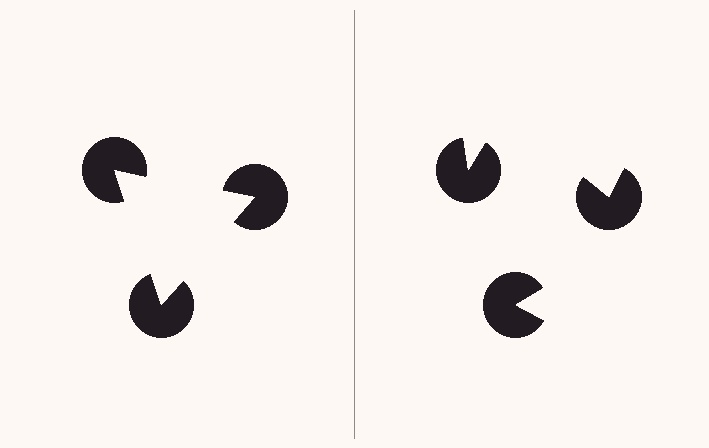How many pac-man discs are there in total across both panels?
6 — 3 on each side.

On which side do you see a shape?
An illusory triangle appears on the left side. On the right side the wedge cuts are rotated, so no coherent shape forms.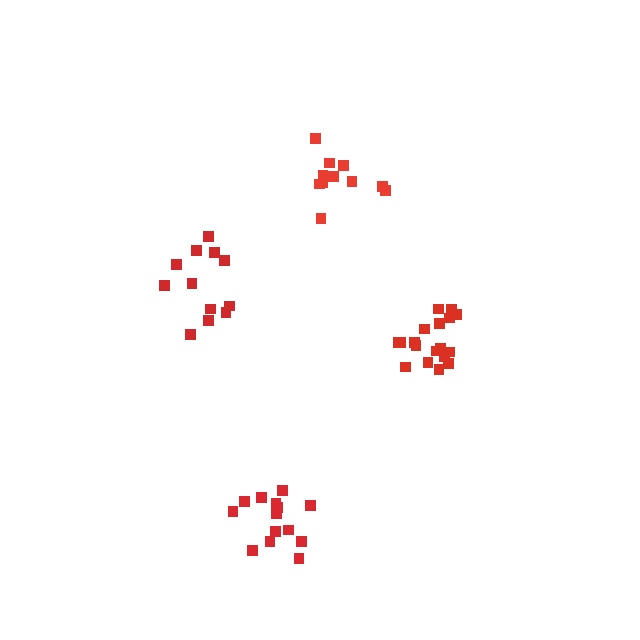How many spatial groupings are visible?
There are 4 spatial groupings.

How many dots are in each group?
Group 1: 12 dots, Group 2: 18 dots, Group 3: 12 dots, Group 4: 14 dots (56 total).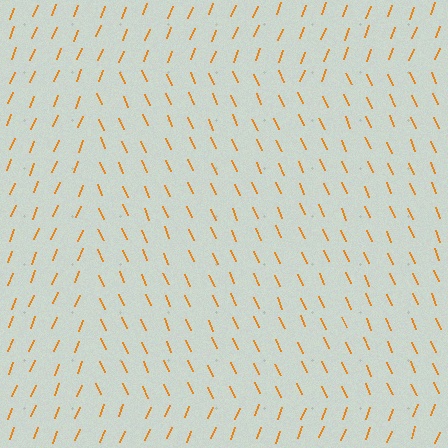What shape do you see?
I see a rectangle.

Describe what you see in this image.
The image is filled with small orange line segments. A rectangle region in the image has lines oriented differently from the surrounding lines, creating a visible texture boundary.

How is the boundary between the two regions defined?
The boundary is defined purely by a change in line orientation (approximately 45 degrees difference). All lines are the same color and thickness.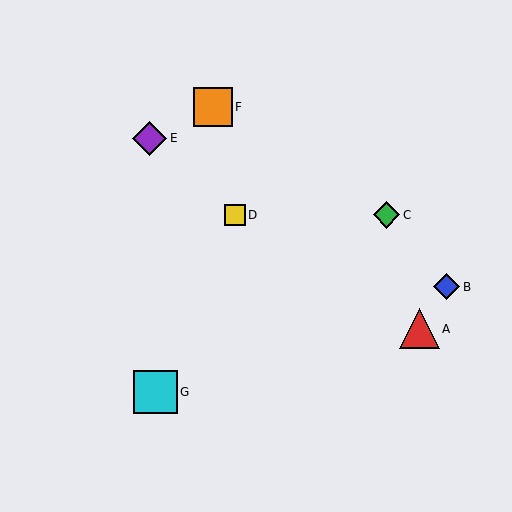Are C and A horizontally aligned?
No, C is at y≈215 and A is at y≈329.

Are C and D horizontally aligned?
Yes, both are at y≈215.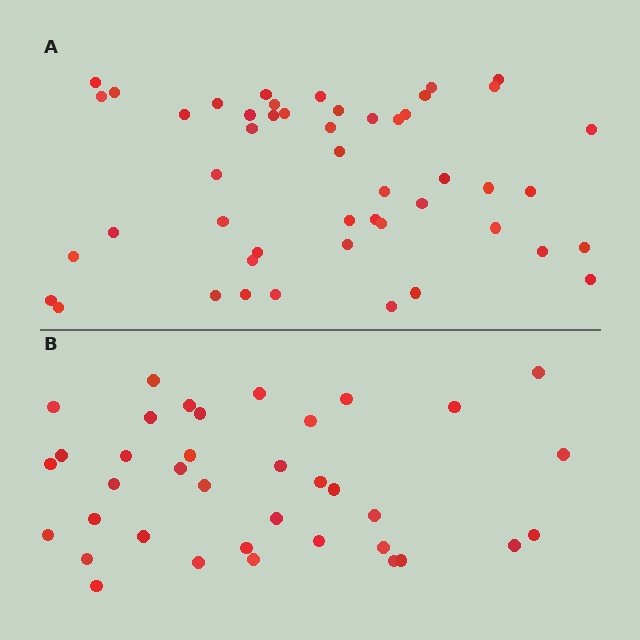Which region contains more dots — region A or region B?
Region A (the top region) has more dots.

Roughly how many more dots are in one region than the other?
Region A has roughly 12 or so more dots than region B.